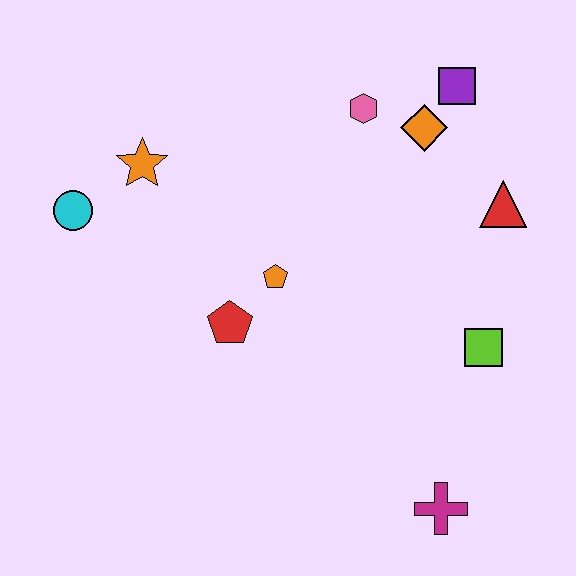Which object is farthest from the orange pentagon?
The magenta cross is farthest from the orange pentagon.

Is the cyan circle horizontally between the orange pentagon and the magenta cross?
No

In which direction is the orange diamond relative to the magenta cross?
The orange diamond is above the magenta cross.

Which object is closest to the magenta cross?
The lime square is closest to the magenta cross.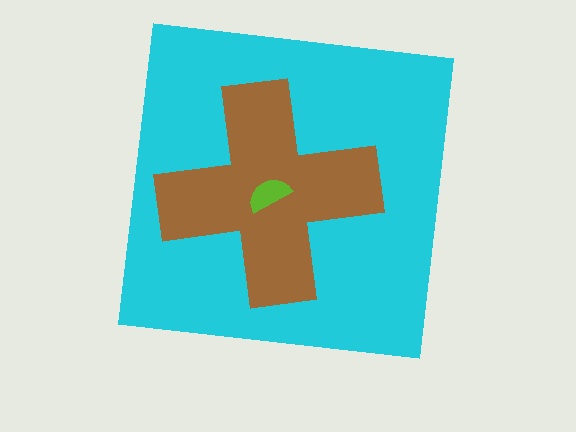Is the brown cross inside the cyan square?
Yes.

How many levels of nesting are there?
3.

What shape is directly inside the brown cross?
The lime semicircle.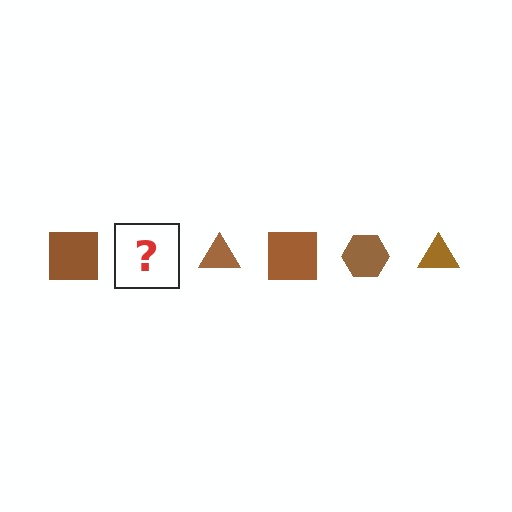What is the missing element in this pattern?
The missing element is a brown hexagon.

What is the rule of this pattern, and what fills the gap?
The rule is that the pattern cycles through square, hexagon, triangle shapes in brown. The gap should be filled with a brown hexagon.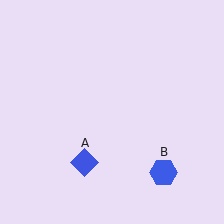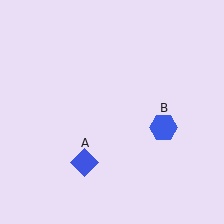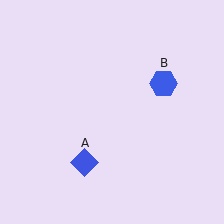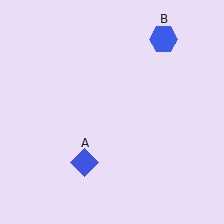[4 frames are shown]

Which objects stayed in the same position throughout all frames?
Blue diamond (object A) remained stationary.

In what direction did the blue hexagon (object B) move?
The blue hexagon (object B) moved up.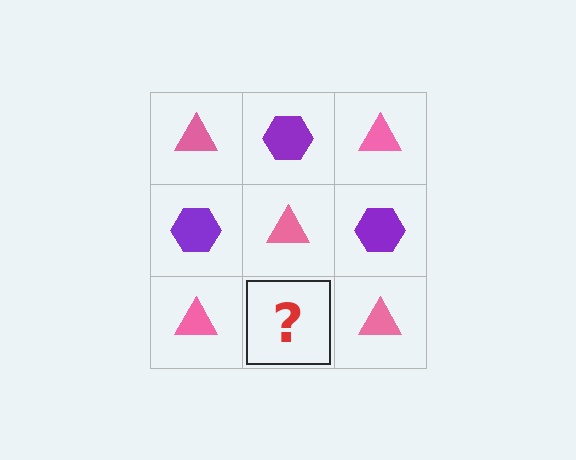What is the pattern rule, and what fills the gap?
The rule is that it alternates pink triangle and purple hexagon in a checkerboard pattern. The gap should be filled with a purple hexagon.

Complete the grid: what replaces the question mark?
The question mark should be replaced with a purple hexagon.